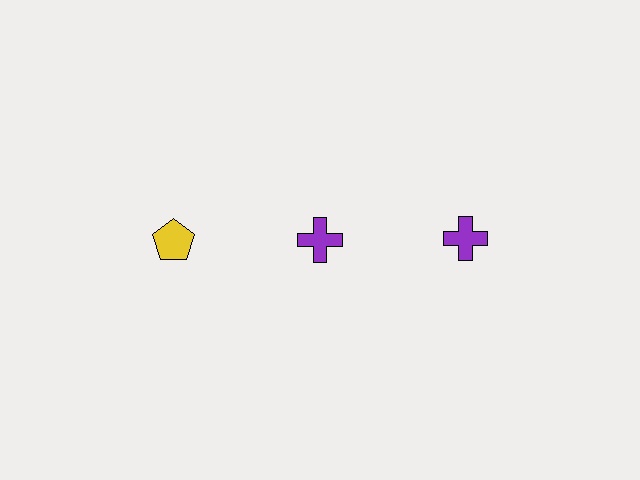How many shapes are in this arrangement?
There are 3 shapes arranged in a grid pattern.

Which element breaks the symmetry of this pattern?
The yellow pentagon in the top row, leftmost column breaks the symmetry. All other shapes are purple crosses.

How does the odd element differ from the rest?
It differs in both color (yellow instead of purple) and shape (pentagon instead of cross).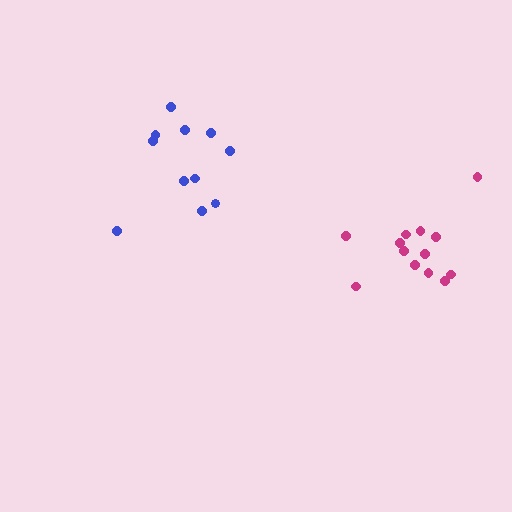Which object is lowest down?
The magenta cluster is bottommost.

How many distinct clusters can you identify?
There are 2 distinct clusters.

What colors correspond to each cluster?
The clusters are colored: magenta, blue.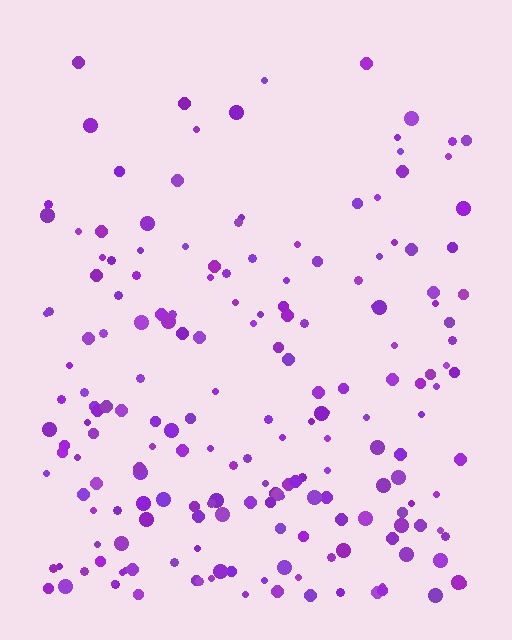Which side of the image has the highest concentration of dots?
The bottom.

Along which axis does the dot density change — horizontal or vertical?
Vertical.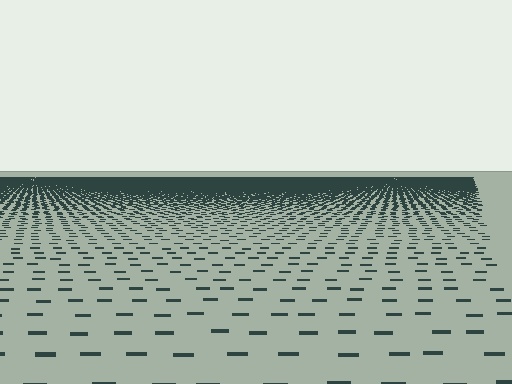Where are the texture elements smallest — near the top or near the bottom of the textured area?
Near the top.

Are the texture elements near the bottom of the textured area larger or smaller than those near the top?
Larger. Near the bottom, elements are closer to the viewer and appear at a bigger on-screen size.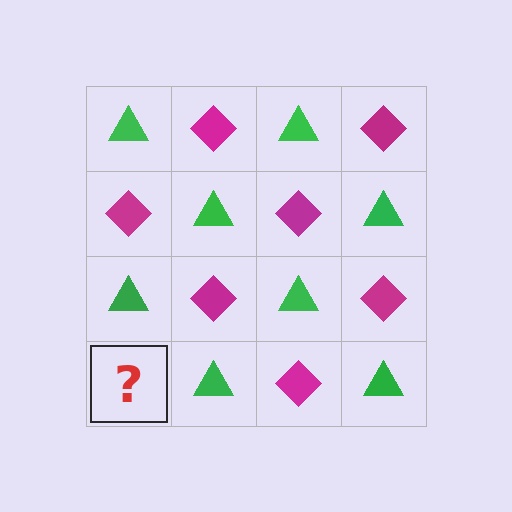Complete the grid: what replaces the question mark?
The question mark should be replaced with a magenta diamond.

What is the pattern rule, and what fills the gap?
The rule is that it alternates green triangle and magenta diamond in a checkerboard pattern. The gap should be filled with a magenta diamond.